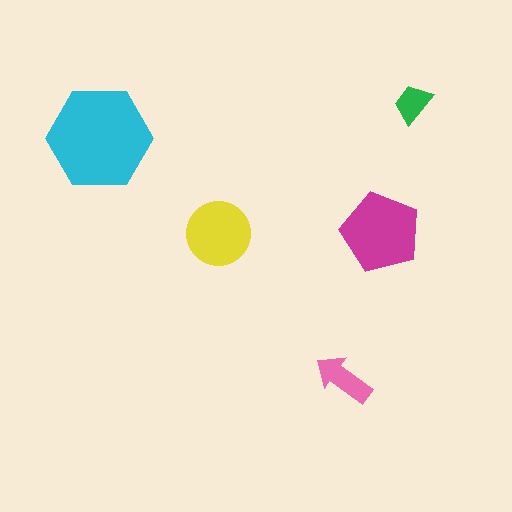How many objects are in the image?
There are 5 objects in the image.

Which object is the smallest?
The green trapezoid.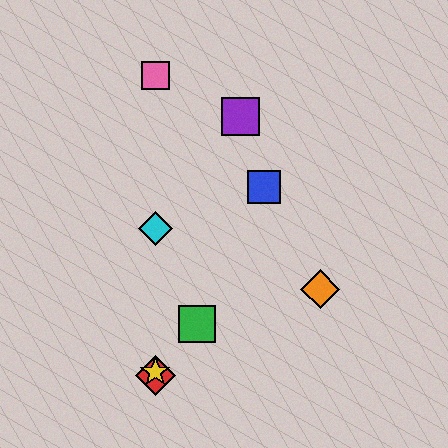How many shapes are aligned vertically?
4 shapes (the red diamond, the yellow star, the cyan diamond, the pink square) are aligned vertically.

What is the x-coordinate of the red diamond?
The red diamond is at x≈155.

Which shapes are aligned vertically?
The red diamond, the yellow star, the cyan diamond, the pink square are aligned vertically.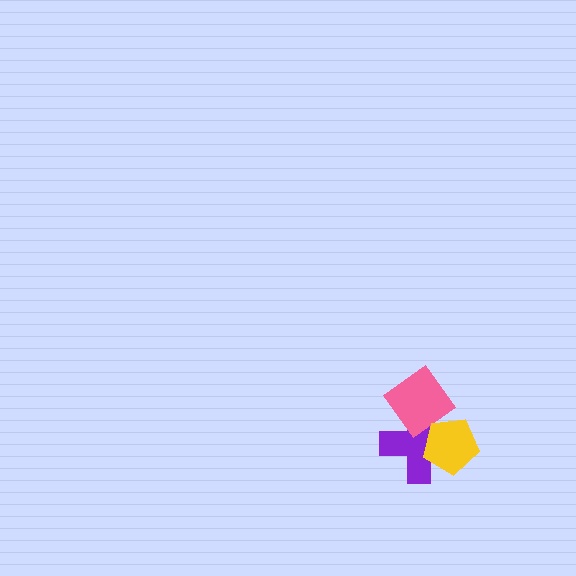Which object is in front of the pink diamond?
The yellow pentagon is in front of the pink diamond.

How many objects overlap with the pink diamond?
2 objects overlap with the pink diamond.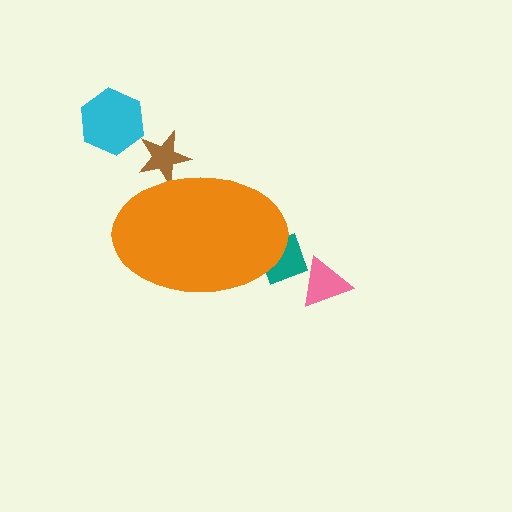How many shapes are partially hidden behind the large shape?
2 shapes are partially hidden.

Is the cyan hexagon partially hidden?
No, the cyan hexagon is fully visible.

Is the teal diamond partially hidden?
Yes, the teal diamond is partially hidden behind the orange ellipse.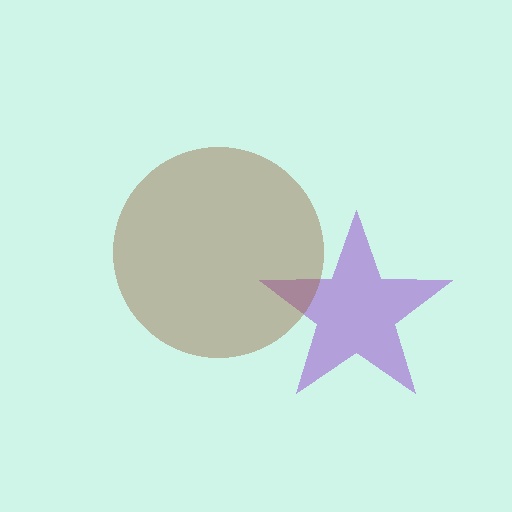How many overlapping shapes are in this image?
There are 2 overlapping shapes in the image.